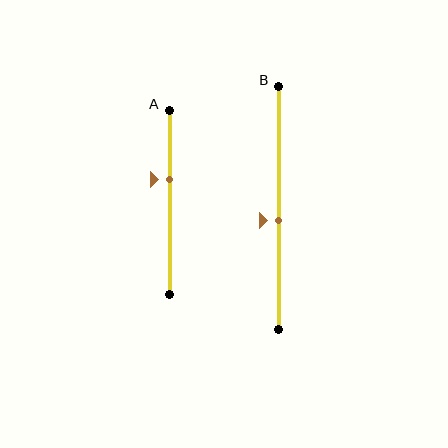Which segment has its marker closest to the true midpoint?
Segment B has its marker closest to the true midpoint.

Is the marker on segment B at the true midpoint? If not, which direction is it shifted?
No, the marker on segment B is shifted downward by about 5% of the segment length.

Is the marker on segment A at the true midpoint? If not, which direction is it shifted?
No, the marker on segment A is shifted upward by about 12% of the segment length.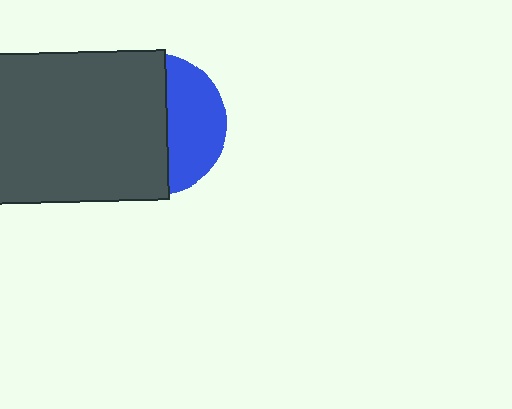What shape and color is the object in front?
The object in front is a dark gray rectangle.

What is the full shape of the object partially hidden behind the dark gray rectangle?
The partially hidden object is a blue circle.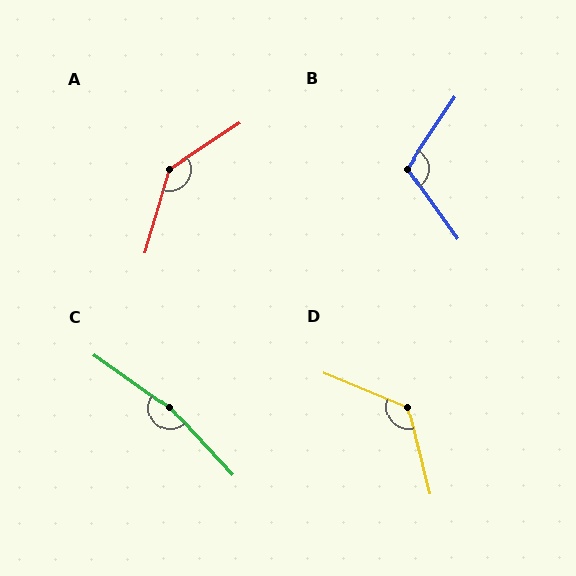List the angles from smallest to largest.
B (110°), D (126°), A (140°), C (168°).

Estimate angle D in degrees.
Approximately 126 degrees.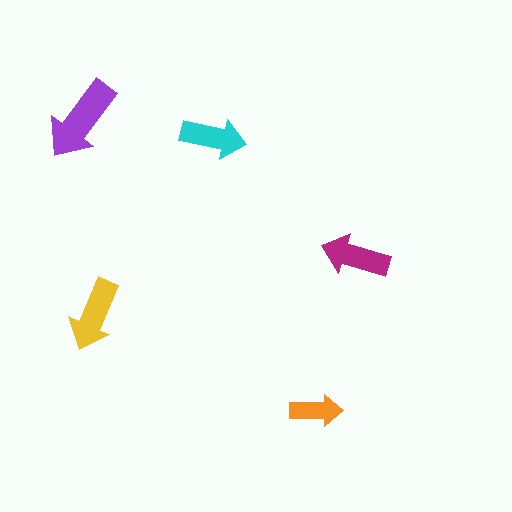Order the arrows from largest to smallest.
the purple one, the yellow one, the magenta one, the cyan one, the orange one.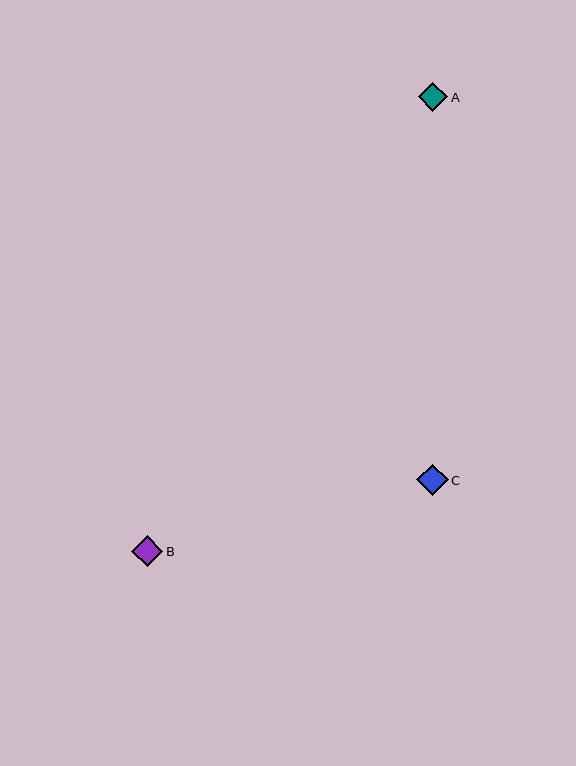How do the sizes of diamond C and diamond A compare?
Diamond C and diamond A are approximately the same size.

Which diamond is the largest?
Diamond C is the largest with a size of approximately 32 pixels.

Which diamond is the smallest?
Diamond A is the smallest with a size of approximately 29 pixels.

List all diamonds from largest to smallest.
From largest to smallest: C, B, A.